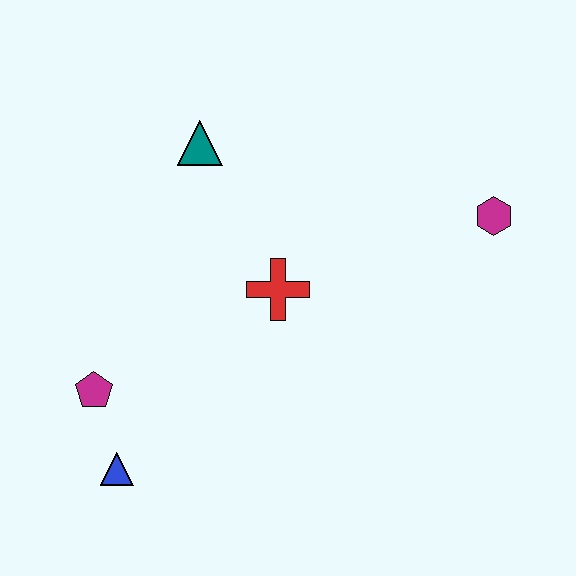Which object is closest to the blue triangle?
The magenta pentagon is closest to the blue triangle.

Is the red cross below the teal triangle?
Yes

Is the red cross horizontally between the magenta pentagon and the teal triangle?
No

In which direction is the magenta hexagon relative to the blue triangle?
The magenta hexagon is to the right of the blue triangle.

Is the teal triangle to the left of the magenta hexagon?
Yes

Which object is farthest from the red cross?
The blue triangle is farthest from the red cross.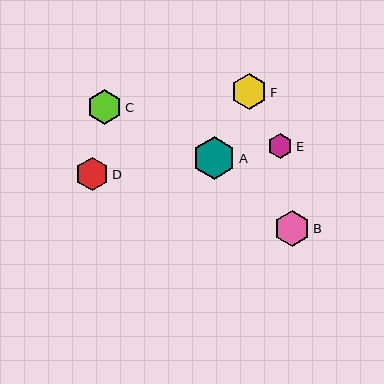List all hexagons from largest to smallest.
From largest to smallest: A, F, B, C, D, E.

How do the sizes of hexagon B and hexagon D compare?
Hexagon B and hexagon D are approximately the same size.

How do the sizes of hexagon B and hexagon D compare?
Hexagon B and hexagon D are approximately the same size.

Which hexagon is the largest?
Hexagon A is the largest with a size of approximately 44 pixels.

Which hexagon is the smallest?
Hexagon E is the smallest with a size of approximately 25 pixels.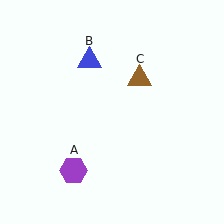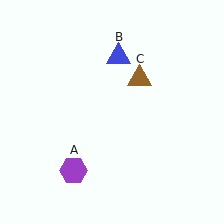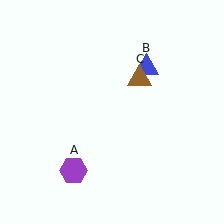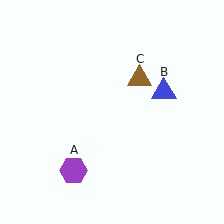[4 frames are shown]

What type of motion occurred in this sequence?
The blue triangle (object B) rotated clockwise around the center of the scene.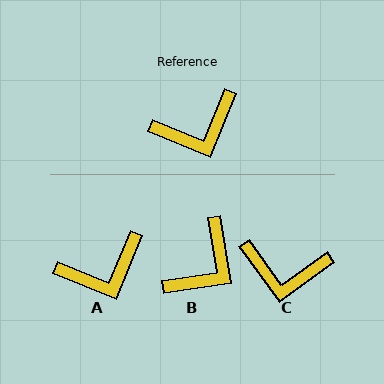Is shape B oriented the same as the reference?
No, it is off by about 31 degrees.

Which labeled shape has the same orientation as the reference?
A.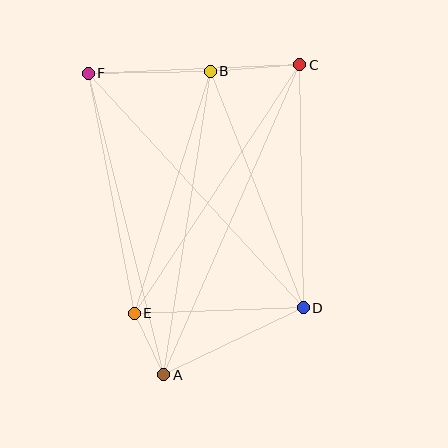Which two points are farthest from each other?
Points A and C are farthest from each other.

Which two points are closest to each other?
Points A and E are closest to each other.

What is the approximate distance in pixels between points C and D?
The distance between C and D is approximately 243 pixels.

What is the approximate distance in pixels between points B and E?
The distance between B and E is approximately 254 pixels.